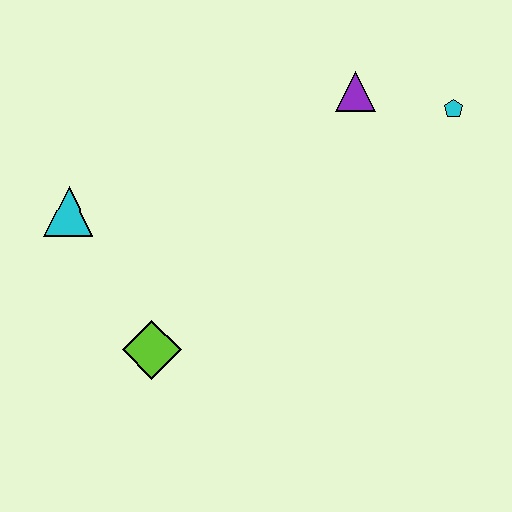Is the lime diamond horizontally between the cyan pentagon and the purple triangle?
No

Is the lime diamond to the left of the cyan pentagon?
Yes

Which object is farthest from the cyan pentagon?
The cyan triangle is farthest from the cyan pentagon.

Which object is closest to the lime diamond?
The cyan triangle is closest to the lime diamond.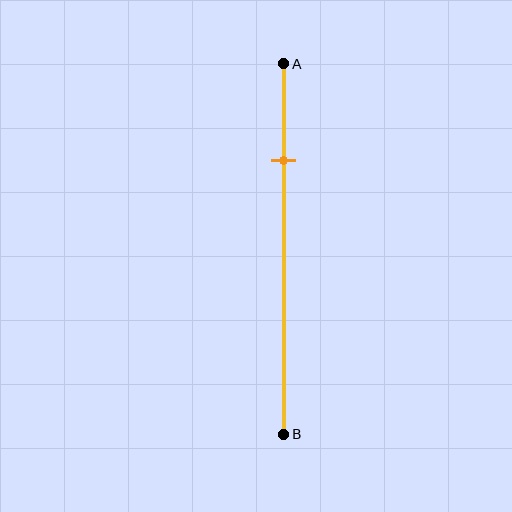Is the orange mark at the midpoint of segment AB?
No, the mark is at about 25% from A, not at the 50% midpoint.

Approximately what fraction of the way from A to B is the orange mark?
The orange mark is approximately 25% of the way from A to B.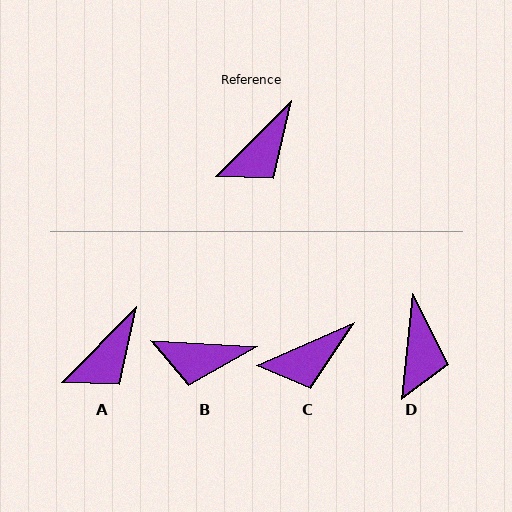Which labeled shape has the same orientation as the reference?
A.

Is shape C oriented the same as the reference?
No, it is off by about 22 degrees.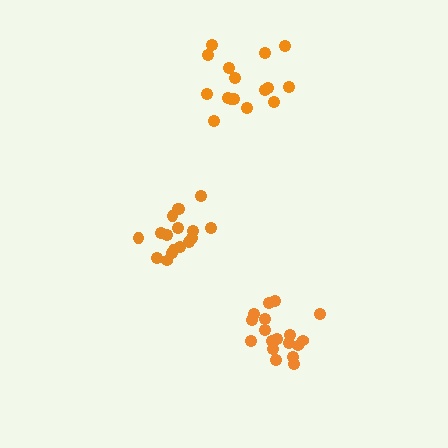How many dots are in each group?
Group 1: 18 dots, Group 2: 16 dots, Group 3: 17 dots (51 total).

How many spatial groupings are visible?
There are 3 spatial groupings.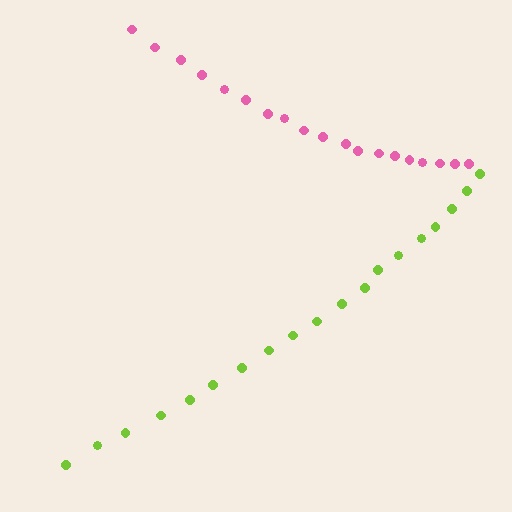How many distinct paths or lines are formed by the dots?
There are 2 distinct paths.